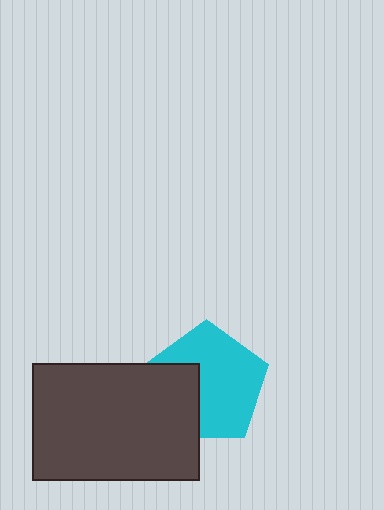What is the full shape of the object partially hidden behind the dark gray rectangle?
The partially hidden object is a cyan pentagon.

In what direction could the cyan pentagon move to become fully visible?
The cyan pentagon could move right. That would shift it out from behind the dark gray rectangle entirely.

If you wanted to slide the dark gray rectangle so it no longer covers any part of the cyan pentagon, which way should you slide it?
Slide it left — that is the most direct way to separate the two shapes.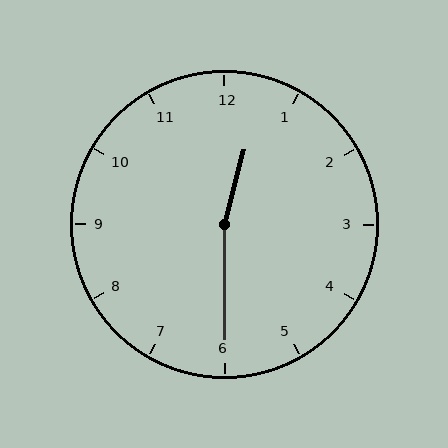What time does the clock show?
12:30.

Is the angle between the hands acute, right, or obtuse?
It is obtuse.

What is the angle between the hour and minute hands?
Approximately 165 degrees.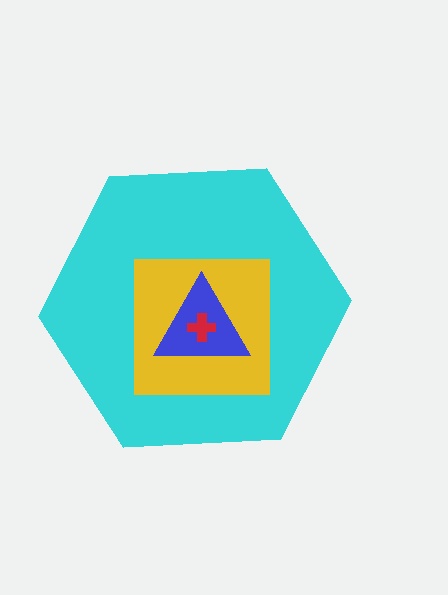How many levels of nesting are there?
4.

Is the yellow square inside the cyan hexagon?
Yes.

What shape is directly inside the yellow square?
The blue triangle.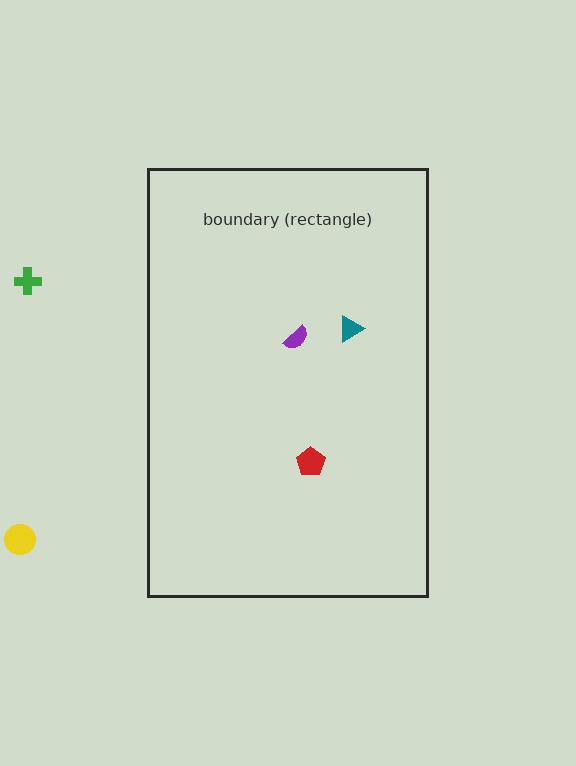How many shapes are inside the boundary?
3 inside, 2 outside.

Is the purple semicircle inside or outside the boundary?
Inside.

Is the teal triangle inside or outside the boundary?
Inside.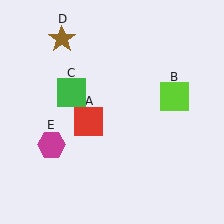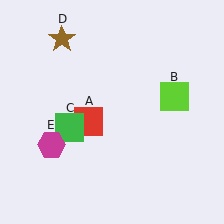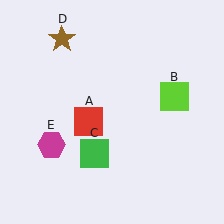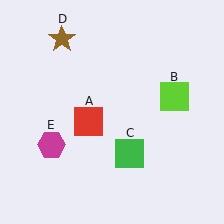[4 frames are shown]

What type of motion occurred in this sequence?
The green square (object C) rotated counterclockwise around the center of the scene.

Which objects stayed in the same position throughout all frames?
Red square (object A) and lime square (object B) and brown star (object D) and magenta hexagon (object E) remained stationary.